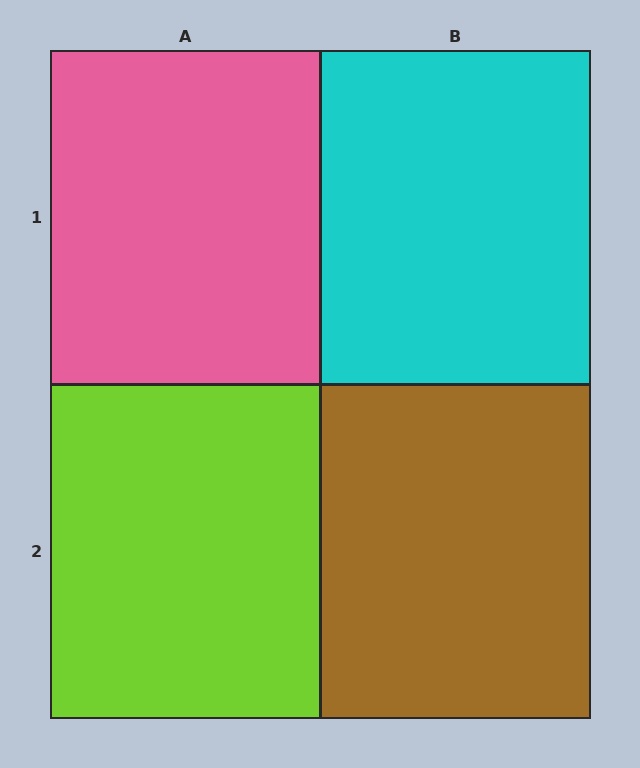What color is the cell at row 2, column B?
Brown.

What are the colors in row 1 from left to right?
Pink, cyan.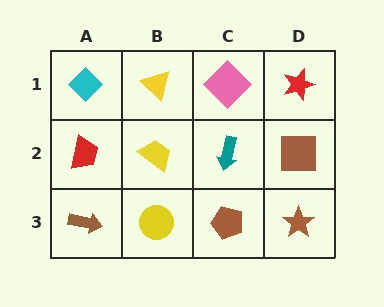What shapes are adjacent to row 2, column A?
A cyan diamond (row 1, column A), a brown arrow (row 3, column A), a yellow trapezoid (row 2, column B).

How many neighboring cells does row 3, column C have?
3.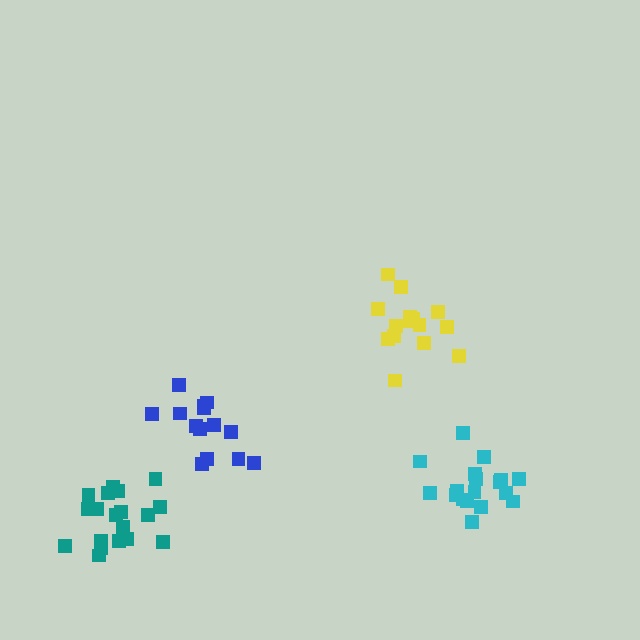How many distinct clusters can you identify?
There are 4 distinct clusters.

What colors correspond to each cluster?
The clusters are colored: yellow, cyan, blue, teal.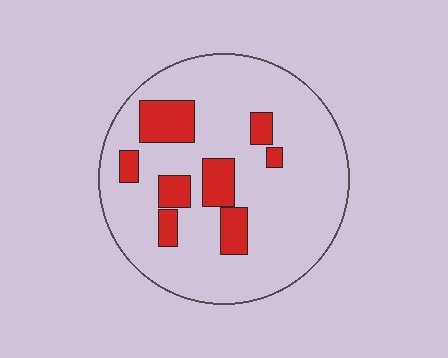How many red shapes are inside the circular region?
8.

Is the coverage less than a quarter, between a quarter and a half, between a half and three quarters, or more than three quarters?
Less than a quarter.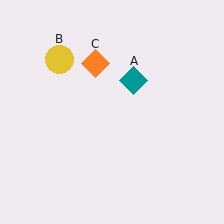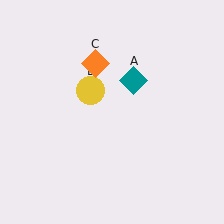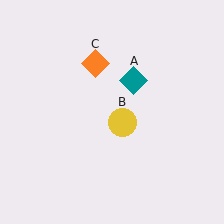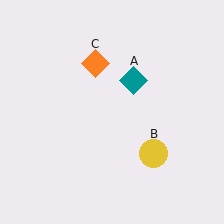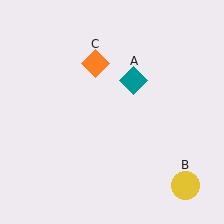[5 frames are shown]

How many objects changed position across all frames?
1 object changed position: yellow circle (object B).